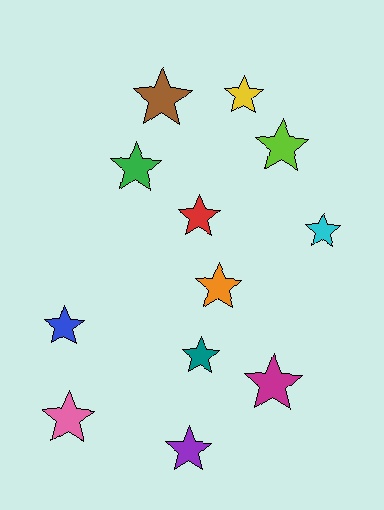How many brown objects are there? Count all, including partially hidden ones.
There is 1 brown object.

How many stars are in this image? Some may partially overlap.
There are 12 stars.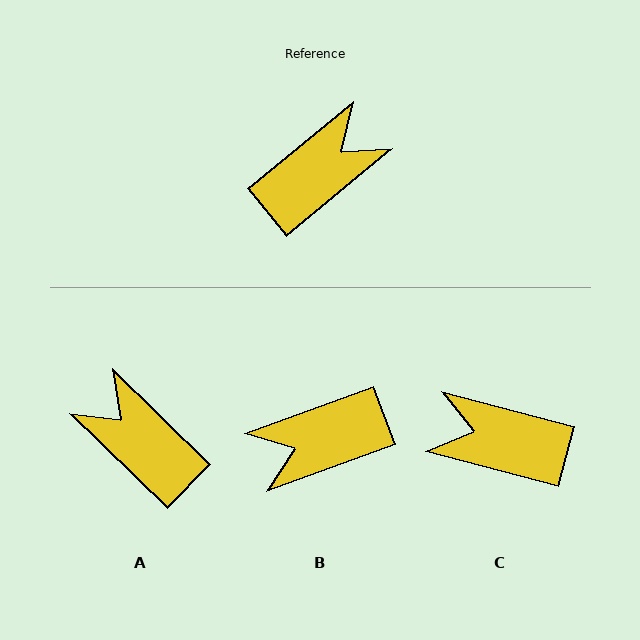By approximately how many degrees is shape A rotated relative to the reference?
Approximately 96 degrees counter-clockwise.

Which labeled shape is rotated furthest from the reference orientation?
B, about 161 degrees away.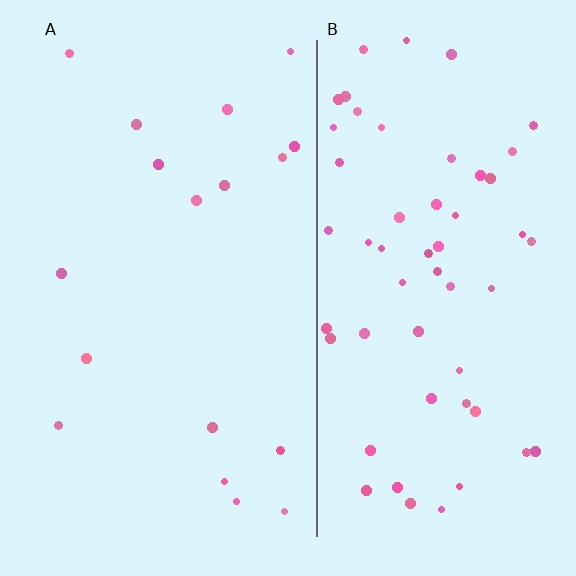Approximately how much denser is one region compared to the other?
Approximately 3.3× — region B over region A.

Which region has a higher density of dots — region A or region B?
B (the right).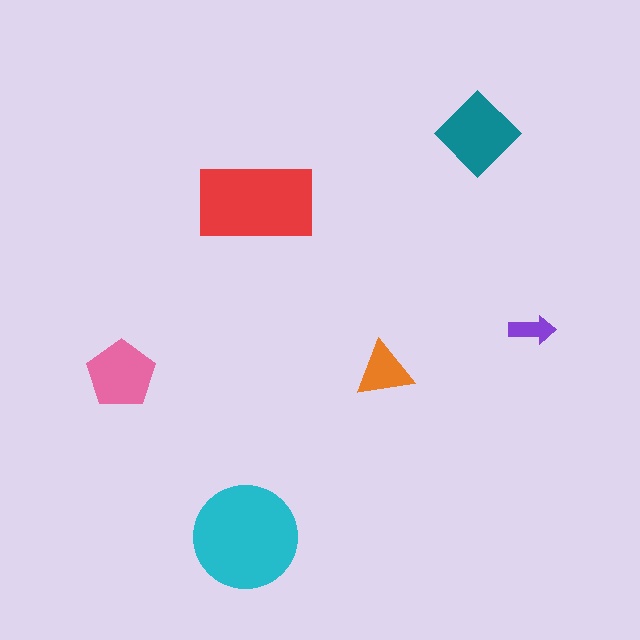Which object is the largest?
The cyan circle.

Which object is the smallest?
The purple arrow.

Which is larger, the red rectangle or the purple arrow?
The red rectangle.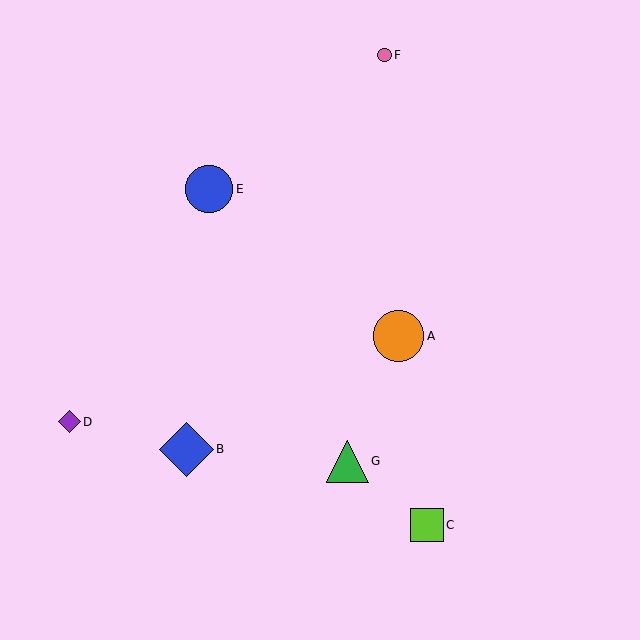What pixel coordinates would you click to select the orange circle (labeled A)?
Click at (399, 336) to select the orange circle A.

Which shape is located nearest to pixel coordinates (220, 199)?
The blue circle (labeled E) at (209, 189) is nearest to that location.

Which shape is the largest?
The blue diamond (labeled B) is the largest.